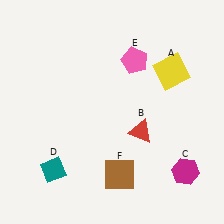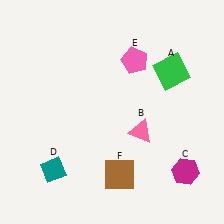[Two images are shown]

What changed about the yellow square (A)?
In Image 1, A is yellow. In Image 2, it changed to green.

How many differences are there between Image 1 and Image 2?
There are 2 differences between the two images.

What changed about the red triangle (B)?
In Image 1, B is red. In Image 2, it changed to pink.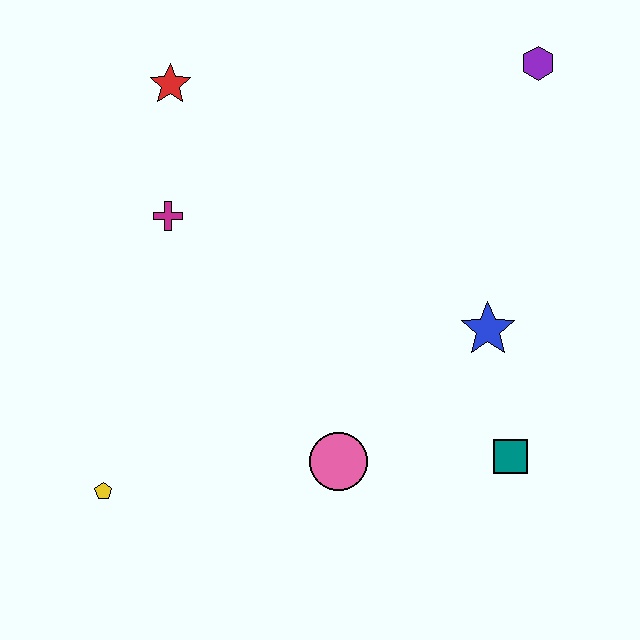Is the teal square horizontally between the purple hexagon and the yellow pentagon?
Yes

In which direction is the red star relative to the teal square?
The red star is above the teal square.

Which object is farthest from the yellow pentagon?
The purple hexagon is farthest from the yellow pentagon.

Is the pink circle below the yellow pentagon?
No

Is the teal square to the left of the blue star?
No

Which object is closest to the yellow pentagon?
The pink circle is closest to the yellow pentagon.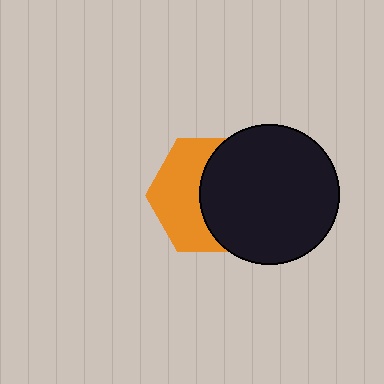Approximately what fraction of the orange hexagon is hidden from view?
Roughly 53% of the orange hexagon is hidden behind the black circle.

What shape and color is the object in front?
The object in front is a black circle.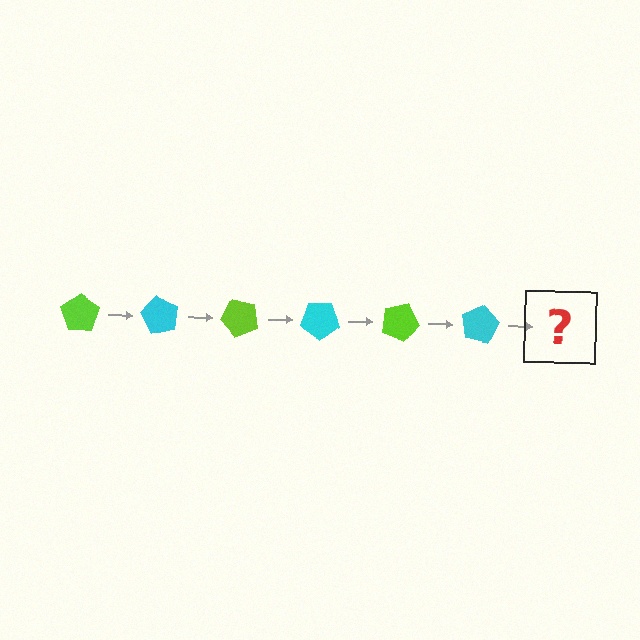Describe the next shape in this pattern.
It should be a lime pentagon, rotated 360 degrees from the start.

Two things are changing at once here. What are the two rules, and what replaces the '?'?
The two rules are that it rotates 60 degrees each step and the color cycles through lime and cyan. The '?' should be a lime pentagon, rotated 360 degrees from the start.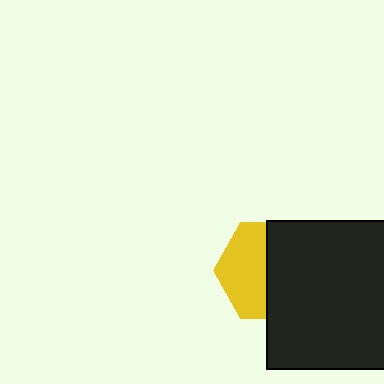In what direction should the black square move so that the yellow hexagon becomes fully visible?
The black square should move right. That is the shortest direction to clear the overlap and leave the yellow hexagon fully visible.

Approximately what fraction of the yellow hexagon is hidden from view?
Roughly 53% of the yellow hexagon is hidden behind the black square.